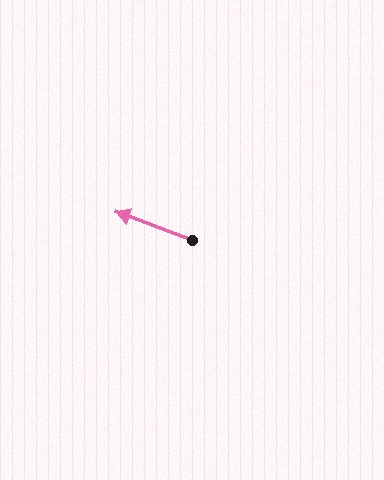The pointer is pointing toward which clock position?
Roughly 10 o'clock.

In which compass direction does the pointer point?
West.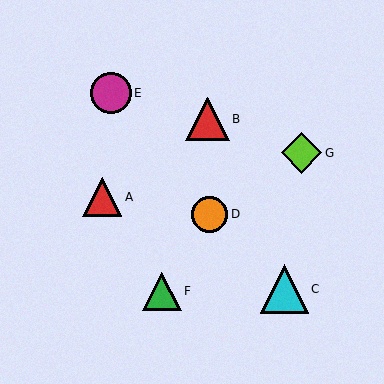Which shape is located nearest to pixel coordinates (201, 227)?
The orange circle (labeled D) at (210, 214) is nearest to that location.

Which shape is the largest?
The cyan triangle (labeled C) is the largest.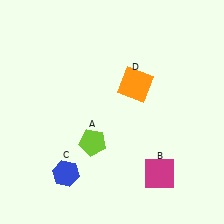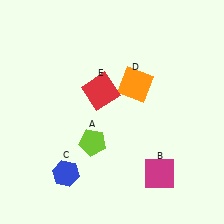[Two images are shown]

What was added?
A red square (E) was added in Image 2.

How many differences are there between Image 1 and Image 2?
There is 1 difference between the two images.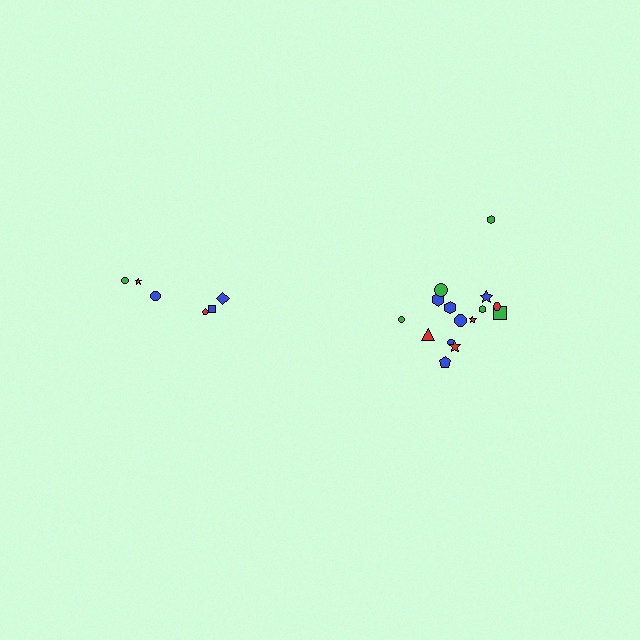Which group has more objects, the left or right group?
The right group.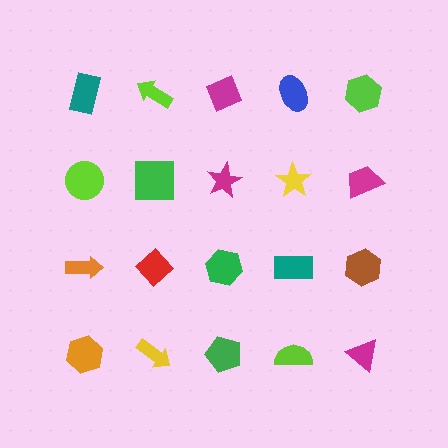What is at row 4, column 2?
A yellow arrow.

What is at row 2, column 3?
A magenta star.